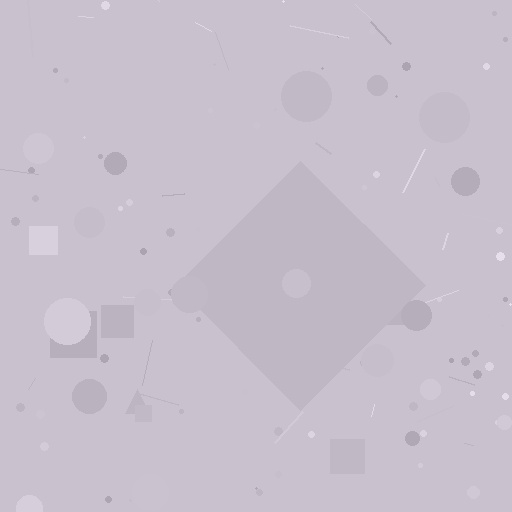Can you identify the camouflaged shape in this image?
The camouflaged shape is a diamond.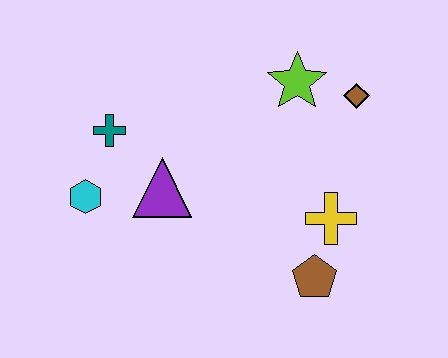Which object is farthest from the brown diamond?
The cyan hexagon is farthest from the brown diamond.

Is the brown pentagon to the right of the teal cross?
Yes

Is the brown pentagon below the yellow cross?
Yes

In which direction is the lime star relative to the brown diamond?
The lime star is to the left of the brown diamond.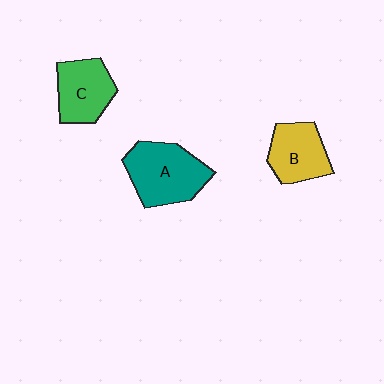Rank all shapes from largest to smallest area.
From largest to smallest: A (teal), C (green), B (yellow).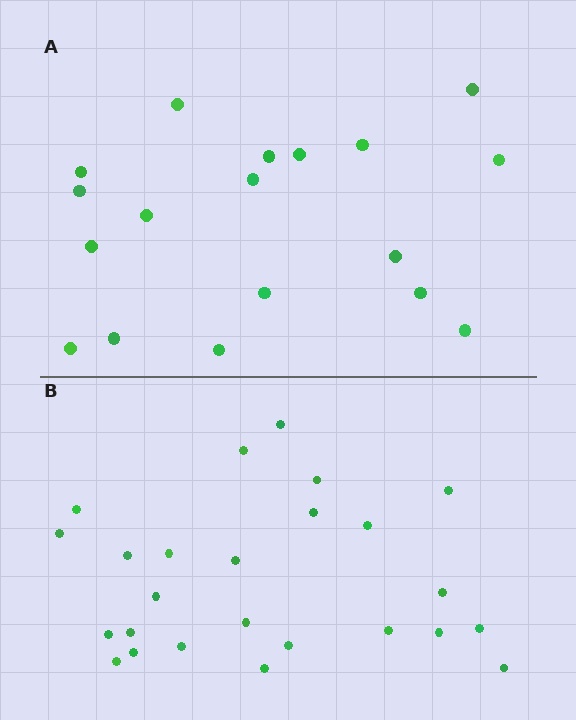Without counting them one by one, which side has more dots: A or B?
Region B (the bottom region) has more dots.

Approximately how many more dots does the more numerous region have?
Region B has roughly 8 or so more dots than region A.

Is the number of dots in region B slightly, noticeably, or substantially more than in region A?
Region B has noticeably more, but not dramatically so. The ratio is roughly 1.4 to 1.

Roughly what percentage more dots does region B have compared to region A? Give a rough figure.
About 40% more.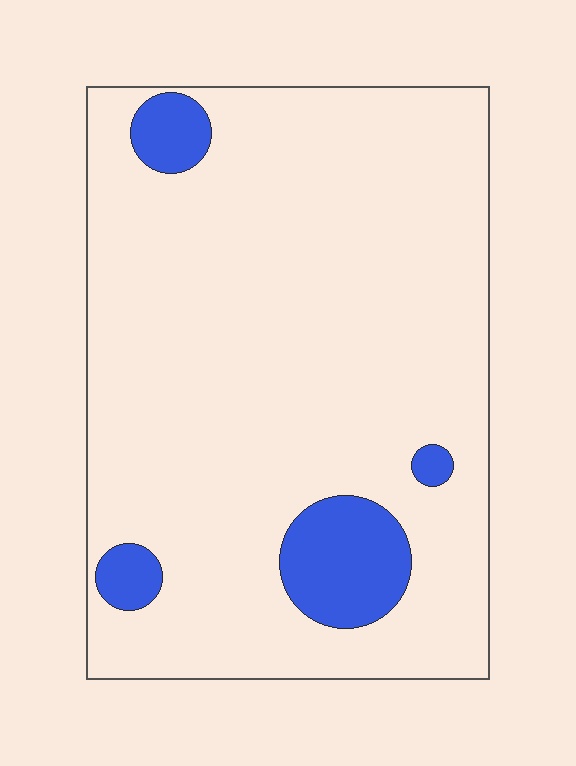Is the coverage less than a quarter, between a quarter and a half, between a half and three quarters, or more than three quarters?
Less than a quarter.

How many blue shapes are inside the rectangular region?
4.